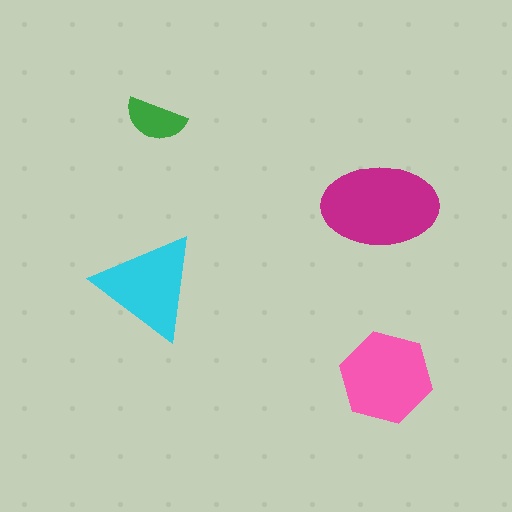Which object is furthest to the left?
The cyan triangle is leftmost.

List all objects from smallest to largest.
The green semicircle, the cyan triangle, the pink hexagon, the magenta ellipse.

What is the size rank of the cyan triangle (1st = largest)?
3rd.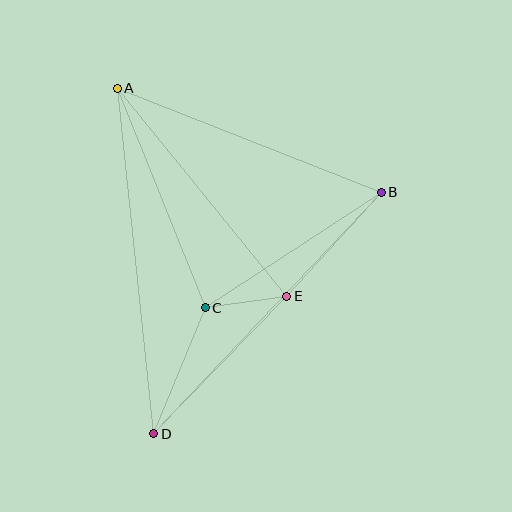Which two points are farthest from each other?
Points A and D are farthest from each other.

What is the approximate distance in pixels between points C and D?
The distance between C and D is approximately 136 pixels.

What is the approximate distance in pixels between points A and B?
The distance between A and B is approximately 284 pixels.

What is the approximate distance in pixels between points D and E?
The distance between D and E is approximately 192 pixels.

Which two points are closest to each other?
Points C and E are closest to each other.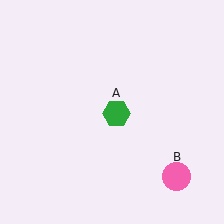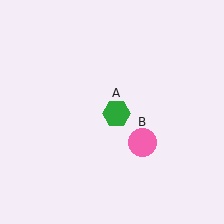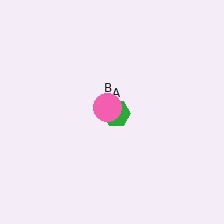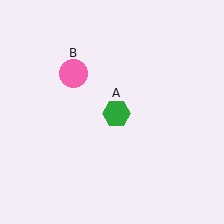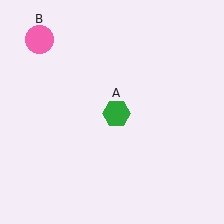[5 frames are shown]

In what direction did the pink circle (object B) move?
The pink circle (object B) moved up and to the left.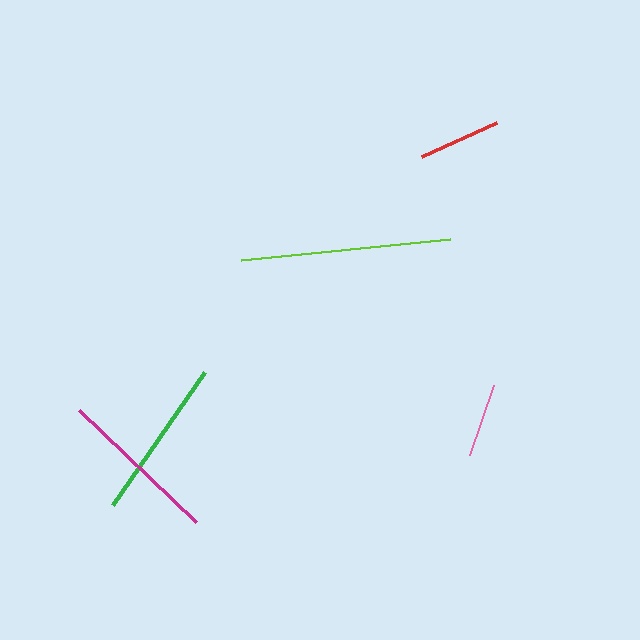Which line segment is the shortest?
The pink line is the shortest at approximately 74 pixels.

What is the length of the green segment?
The green segment is approximately 162 pixels long.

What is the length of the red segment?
The red segment is approximately 82 pixels long.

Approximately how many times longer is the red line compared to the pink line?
The red line is approximately 1.1 times the length of the pink line.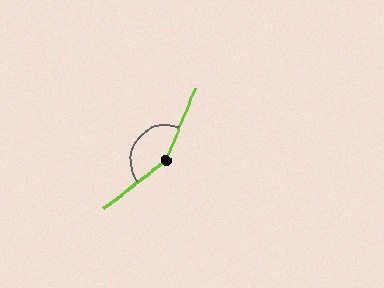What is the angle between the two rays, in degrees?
Approximately 150 degrees.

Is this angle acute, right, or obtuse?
It is obtuse.